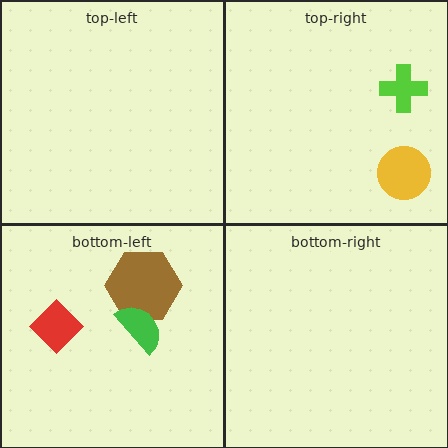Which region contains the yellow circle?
The top-right region.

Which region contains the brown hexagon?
The bottom-left region.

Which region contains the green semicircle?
The bottom-left region.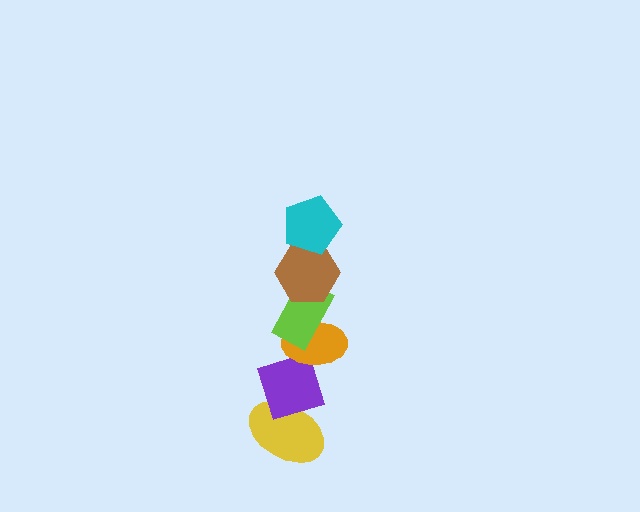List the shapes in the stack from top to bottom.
From top to bottom: the cyan pentagon, the brown hexagon, the lime rectangle, the orange ellipse, the purple diamond, the yellow ellipse.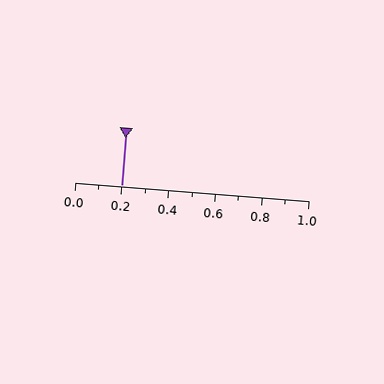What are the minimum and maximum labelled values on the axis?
The axis runs from 0.0 to 1.0.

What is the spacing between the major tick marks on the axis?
The major ticks are spaced 0.2 apart.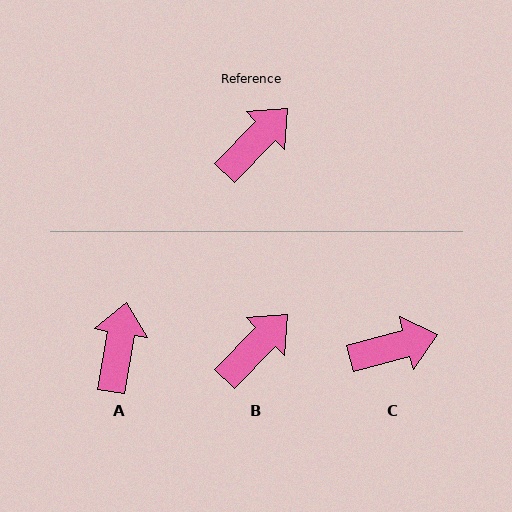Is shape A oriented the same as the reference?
No, it is off by about 35 degrees.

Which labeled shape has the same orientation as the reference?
B.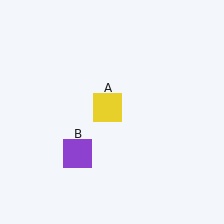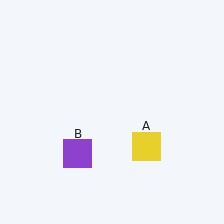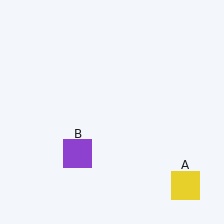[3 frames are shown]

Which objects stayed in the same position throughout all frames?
Purple square (object B) remained stationary.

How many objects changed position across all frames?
1 object changed position: yellow square (object A).